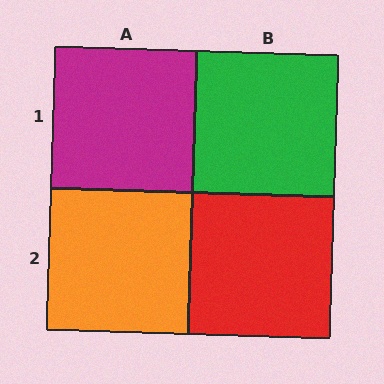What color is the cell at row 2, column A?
Orange.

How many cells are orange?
1 cell is orange.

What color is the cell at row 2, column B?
Red.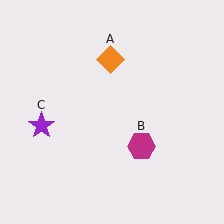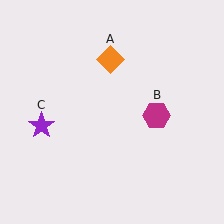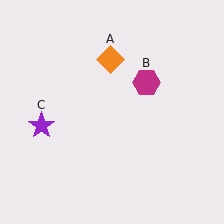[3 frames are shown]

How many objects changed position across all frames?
1 object changed position: magenta hexagon (object B).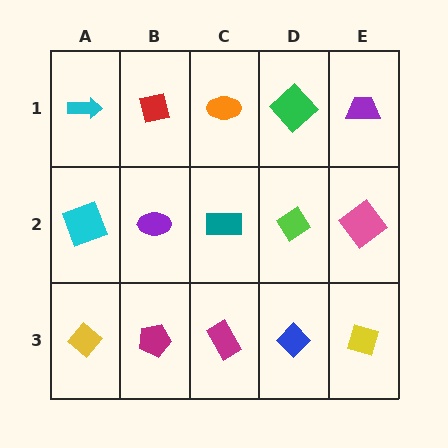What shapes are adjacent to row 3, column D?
A lime diamond (row 2, column D), a magenta rectangle (row 3, column C), a yellow diamond (row 3, column E).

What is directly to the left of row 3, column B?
A yellow diamond.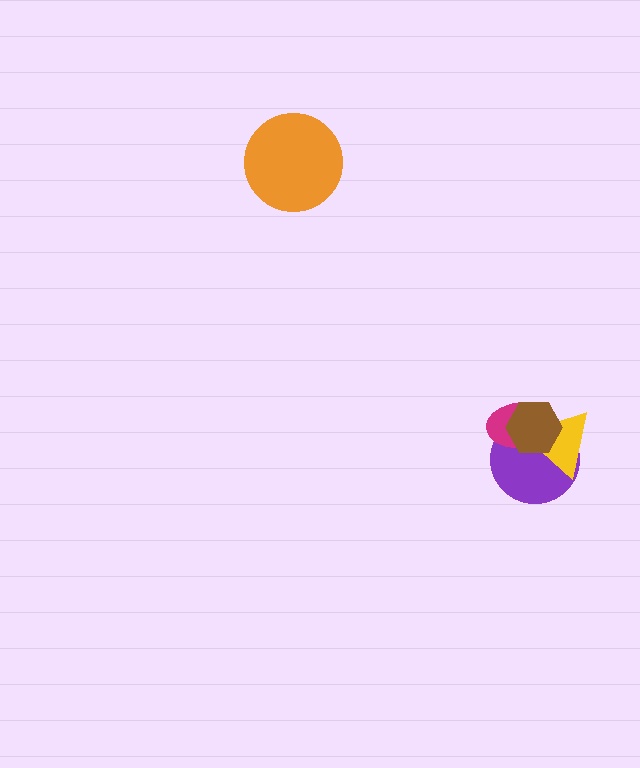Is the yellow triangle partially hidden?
Yes, it is partially covered by another shape.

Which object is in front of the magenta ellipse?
The brown hexagon is in front of the magenta ellipse.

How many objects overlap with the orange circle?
0 objects overlap with the orange circle.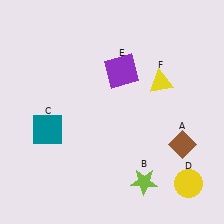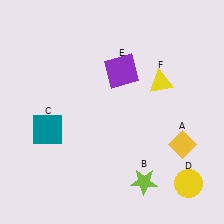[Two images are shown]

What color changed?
The diamond (A) changed from brown in Image 1 to yellow in Image 2.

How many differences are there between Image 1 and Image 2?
There is 1 difference between the two images.